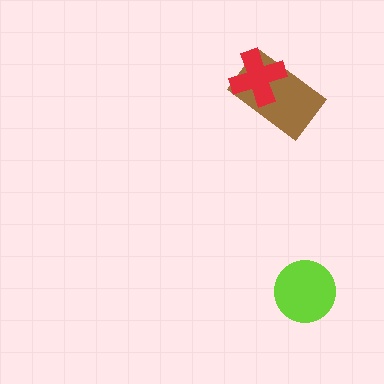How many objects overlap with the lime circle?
0 objects overlap with the lime circle.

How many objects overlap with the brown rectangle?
1 object overlaps with the brown rectangle.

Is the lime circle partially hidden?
No, no other shape covers it.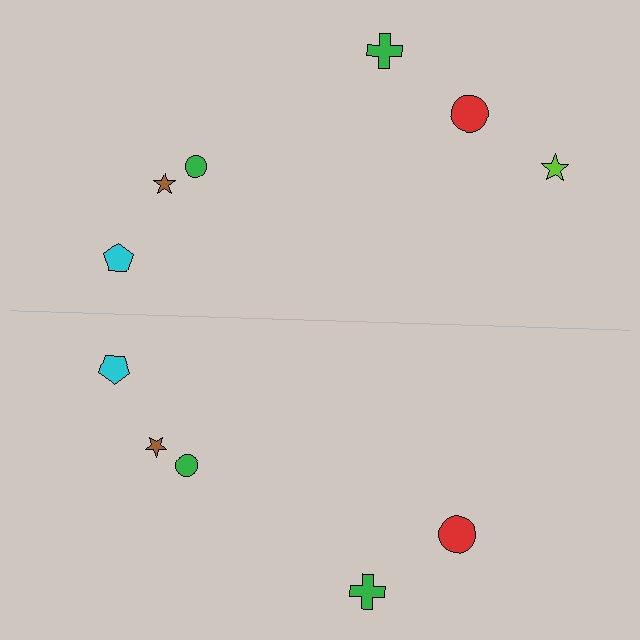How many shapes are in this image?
There are 11 shapes in this image.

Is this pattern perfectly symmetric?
No, the pattern is not perfectly symmetric. A lime star is missing from the bottom side.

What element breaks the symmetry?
A lime star is missing from the bottom side.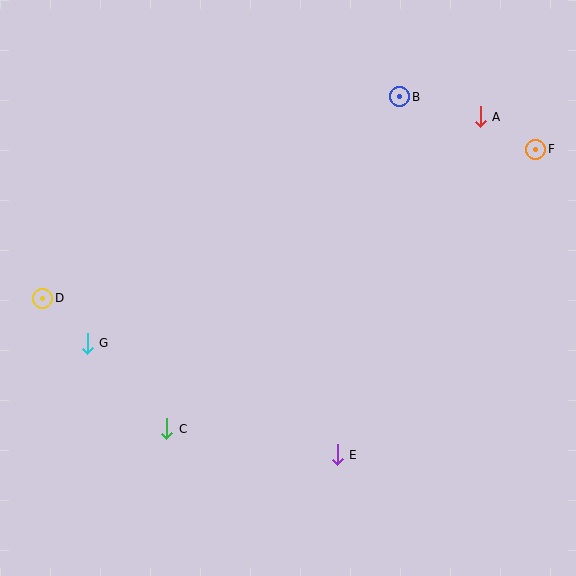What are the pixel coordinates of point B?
Point B is at (400, 97).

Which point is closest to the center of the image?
Point E at (337, 455) is closest to the center.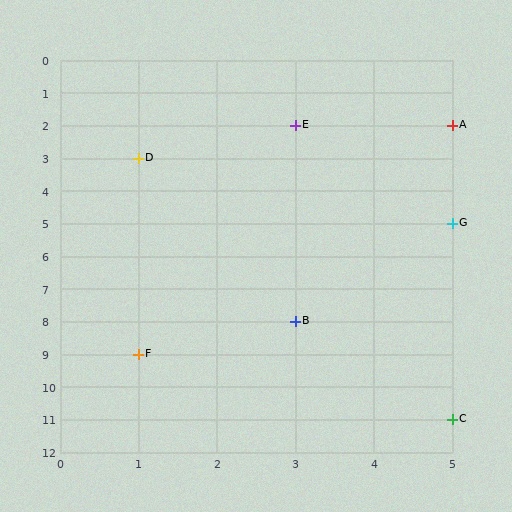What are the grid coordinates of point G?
Point G is at grid coordinates (5, 5).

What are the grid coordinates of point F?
Point F is at grid coordinates (1, 9).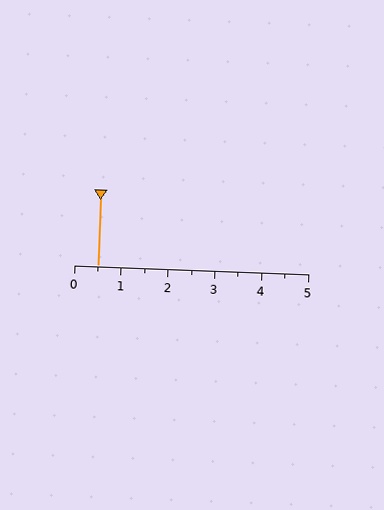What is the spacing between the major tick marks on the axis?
The major ticks are spaced 1 apart.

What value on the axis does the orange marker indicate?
The marker indicates approximately 0.5.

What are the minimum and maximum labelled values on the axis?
The axis runs from 0 to 5.